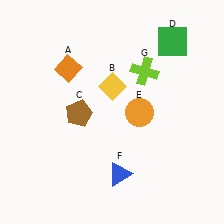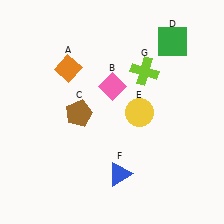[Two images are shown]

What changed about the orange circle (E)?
In Image 1, E is orange. In Image 2, it changed to yellow.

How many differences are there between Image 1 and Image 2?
There are 2 differences between the two images.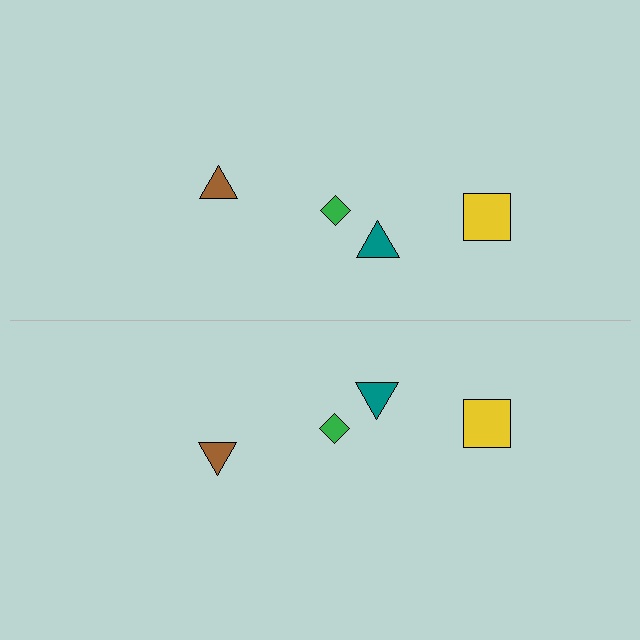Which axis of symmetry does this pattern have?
The pattern has a horizontal axis of symmetry running through the center of the image.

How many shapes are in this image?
There are 8 shapes in this image.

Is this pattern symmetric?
Yes, this pattern has bilateral (reflection) symmetry.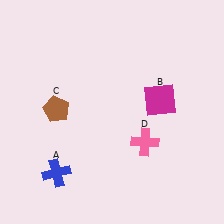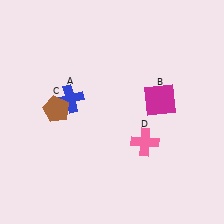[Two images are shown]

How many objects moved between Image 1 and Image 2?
1 object moved between the two images.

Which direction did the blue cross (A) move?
The blue cross (A) moved up.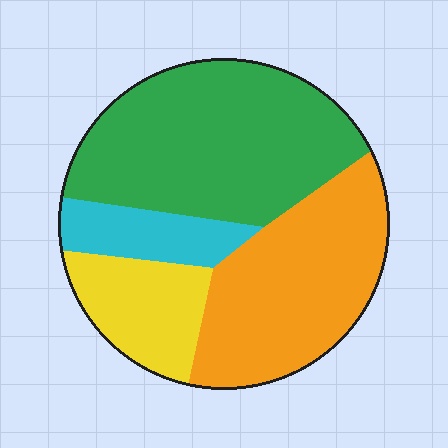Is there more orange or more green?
Green.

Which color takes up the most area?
Green, at roughly 40%.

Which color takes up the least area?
Cyan, at roughly 10%.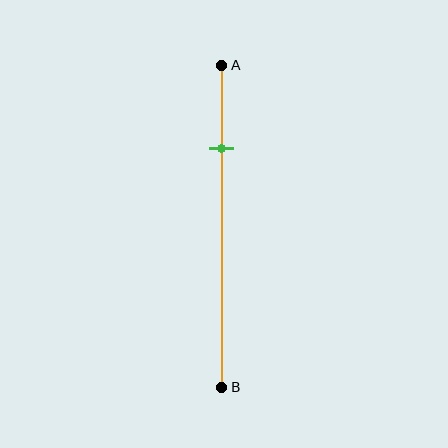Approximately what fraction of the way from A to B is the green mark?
The green mark is approximately 25% of the way from A to B.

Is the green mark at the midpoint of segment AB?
No, the mark is at about 25% from A, not at the 50% midpoint.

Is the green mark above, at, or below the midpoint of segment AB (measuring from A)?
The green mark is above the midpoint of segment AB.